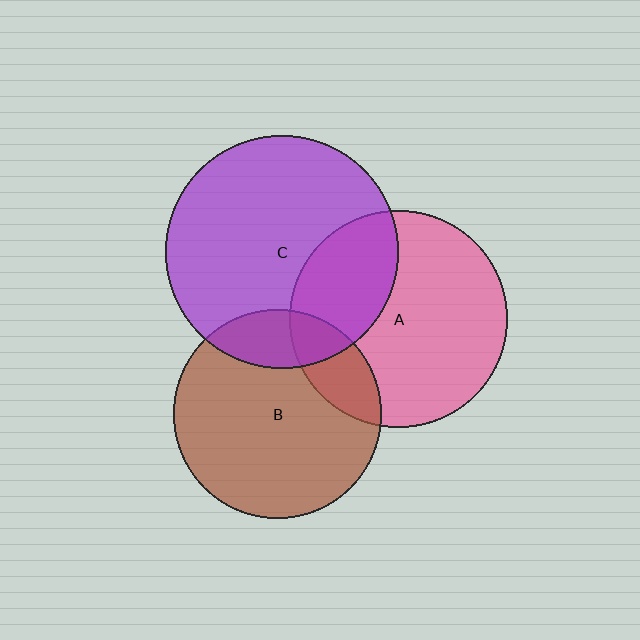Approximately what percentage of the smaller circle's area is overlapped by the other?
Approximately 30%.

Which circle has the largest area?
Circle C (purple).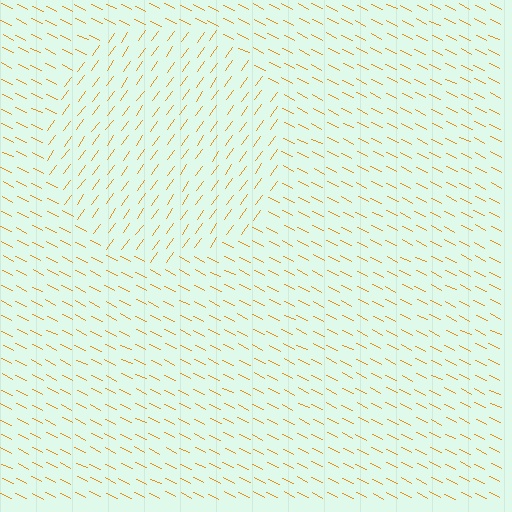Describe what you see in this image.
The image is filled with small orange line segments. A circle region in the image has lines oriented differently from the surrounding lines, creating a visible texture boundary.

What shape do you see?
I see a circle.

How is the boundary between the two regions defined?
The boundary is defined purely by a change in line orientation (approximately 81 degrees difference). All lines are the same color and thickness.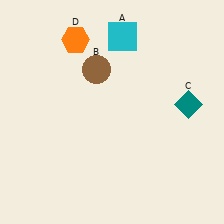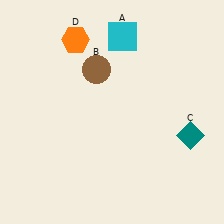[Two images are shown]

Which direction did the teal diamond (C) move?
The teal diamond (C) moved down.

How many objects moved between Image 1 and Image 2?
1 object moved between the two images.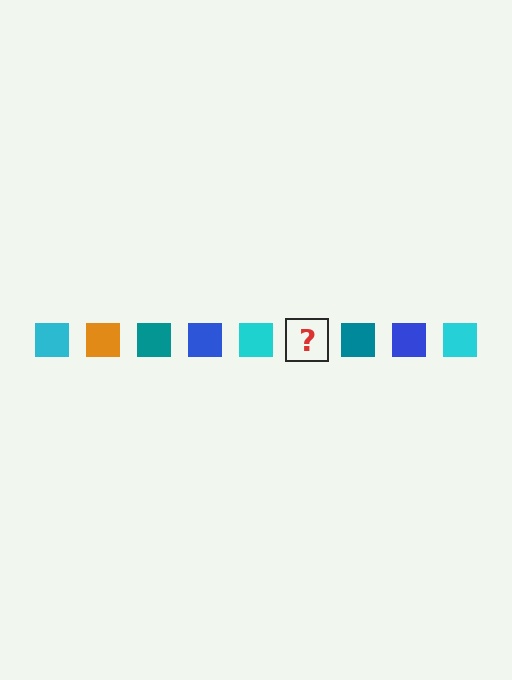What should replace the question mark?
The question mark should be replaced with an orange square.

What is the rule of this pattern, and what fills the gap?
The rule is that the pattern cycles through cyan, orange, teal, blue squares. The gap should be filled with an orange square.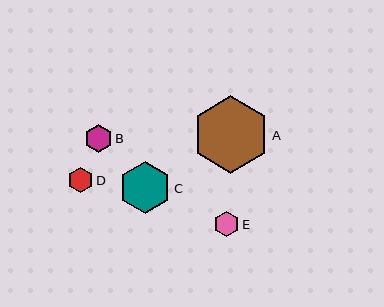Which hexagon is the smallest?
Hexagon E is the smallest with a size of approximately 25 pixels.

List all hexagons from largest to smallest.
From largest to smallest: A, C, B, D, E.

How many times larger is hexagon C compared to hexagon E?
Hexagon C is approximately 2.0 times the size of hexagon E.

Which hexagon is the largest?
Hexagon A is the largest with a size of approximately 77 pixels.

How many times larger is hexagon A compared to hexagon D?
Hexagon A is approximately 3.0 times the size of hexagon D.